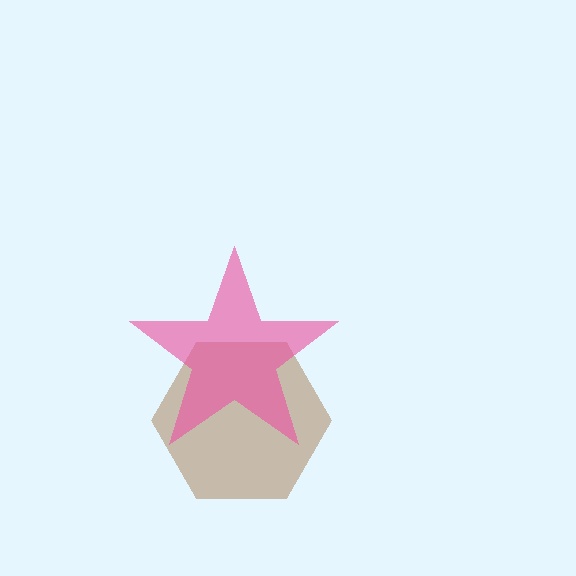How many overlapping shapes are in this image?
There are 2 overlapping shapes in the image.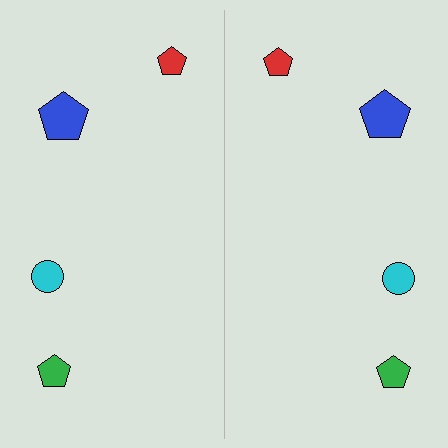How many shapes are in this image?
There are 8 shapes in this image.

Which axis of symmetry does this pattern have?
The pattern has a vertical axis of symmetry running through the center of the image.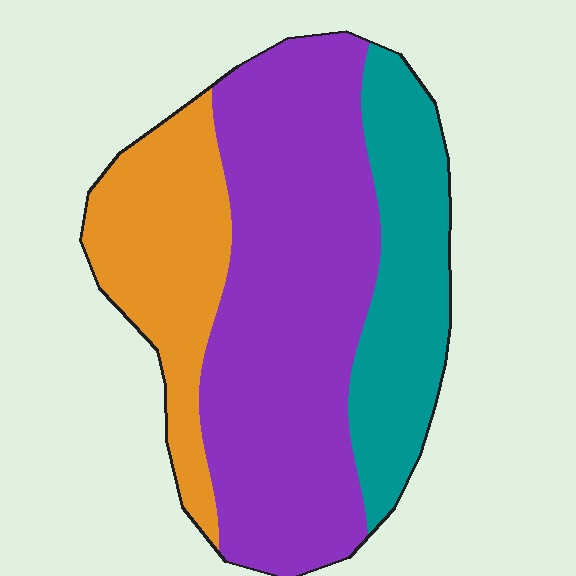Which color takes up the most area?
Purple, at roughly 55%.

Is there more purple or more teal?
Purple.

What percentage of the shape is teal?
Teal covers 23% of the shape.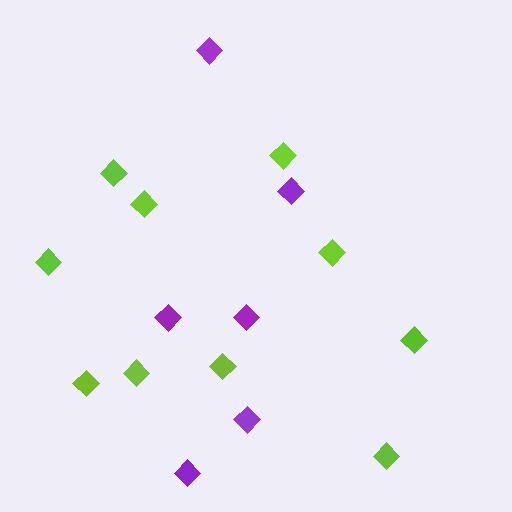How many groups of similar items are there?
There are 2 groups: one group of purple diamonds (6) and one group of lime diamonds (10).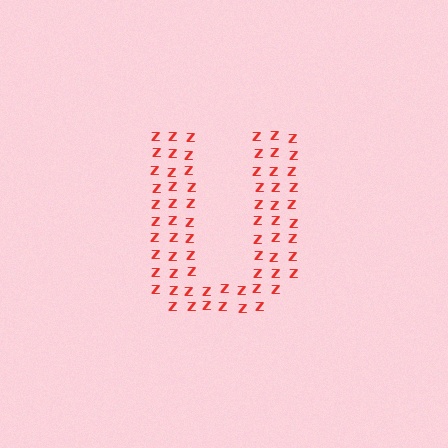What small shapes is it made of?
It is made of small letter Z's.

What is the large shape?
The large shape is the letter U.